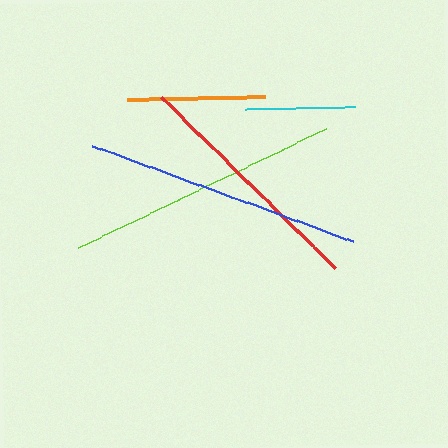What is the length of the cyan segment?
The cyan segment is approximately 110 pixels long.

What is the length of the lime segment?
The lime segment is approximately 275 pixels long.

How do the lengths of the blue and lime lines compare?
The blue and lime lines are approximately the same length.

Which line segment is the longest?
The blue line is the longest at approximately 277 pixels.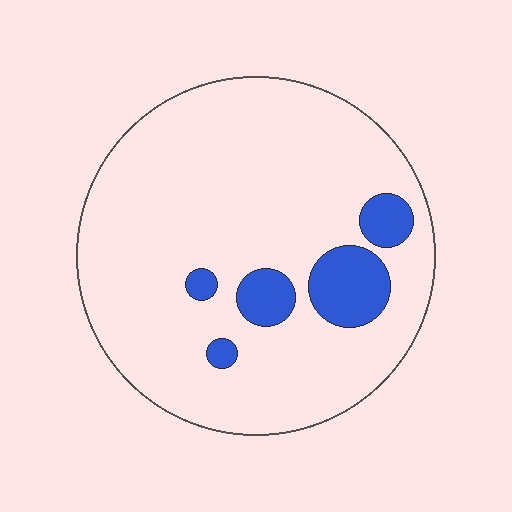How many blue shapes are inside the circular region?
5.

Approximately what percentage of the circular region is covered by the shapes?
Approximately 10%.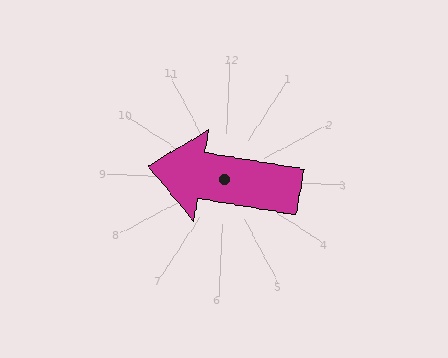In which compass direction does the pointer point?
West.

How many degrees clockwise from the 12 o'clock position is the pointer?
Approximately 277 degrees.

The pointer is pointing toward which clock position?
Roughly 9 o'clock.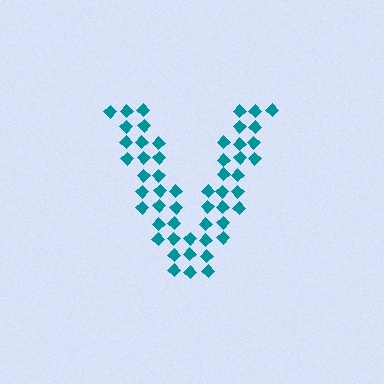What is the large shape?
The large shape is the letter V.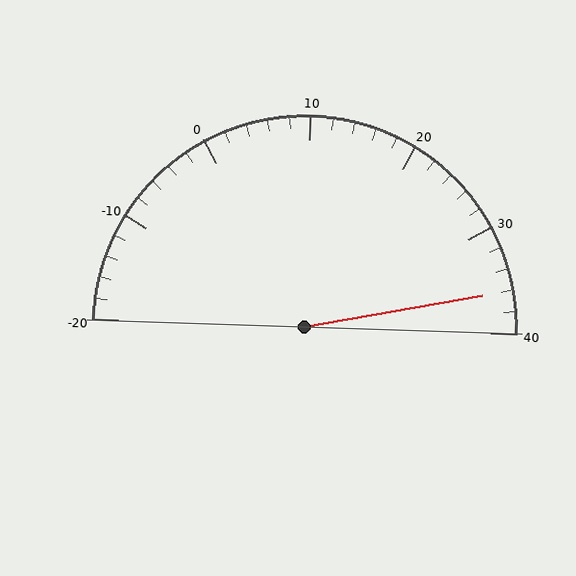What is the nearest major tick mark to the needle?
The nearest major tick mark is 40.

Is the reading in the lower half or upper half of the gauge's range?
The reading is in the upper half of the range (-20 to 40).